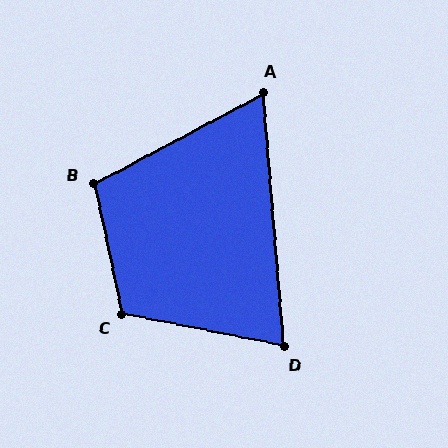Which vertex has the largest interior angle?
C, at approximately 113 degrees.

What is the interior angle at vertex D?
Approximately 74 degrees (acute).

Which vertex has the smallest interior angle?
A, at approximately 67 degrees.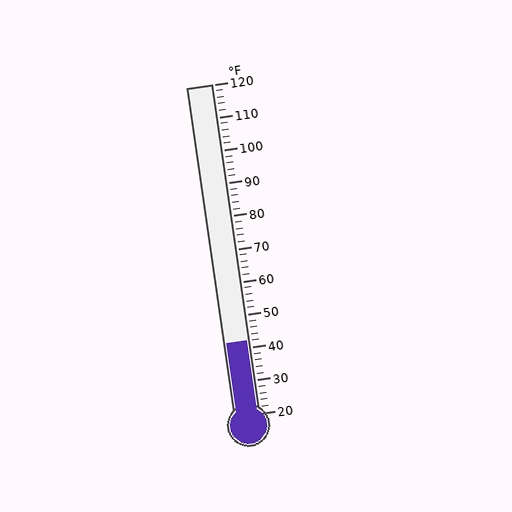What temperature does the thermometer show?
The thermometer shows approximately 42°F.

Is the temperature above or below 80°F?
The temperature is below 80°F.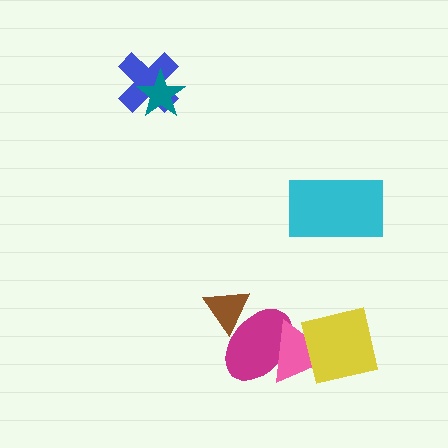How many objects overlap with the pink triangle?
2 objects overlap with the pink triangle.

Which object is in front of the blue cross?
The teal star is in front of the blue cross.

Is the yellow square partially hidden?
No, no other shape covers it.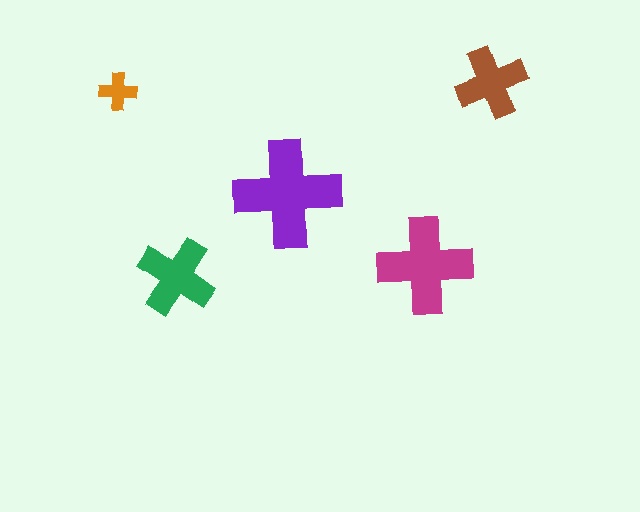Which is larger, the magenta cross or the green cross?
The magenta one.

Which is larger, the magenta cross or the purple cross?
The purple one.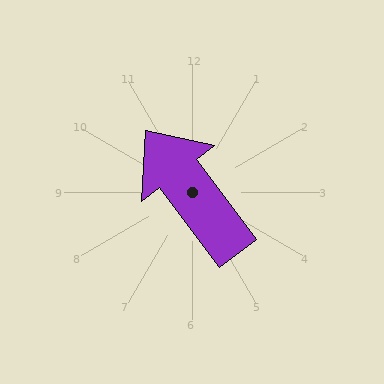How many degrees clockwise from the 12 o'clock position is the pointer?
Approximately 323 degrees.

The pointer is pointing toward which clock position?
Roughly 11 o'clock.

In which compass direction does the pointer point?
Northwest.